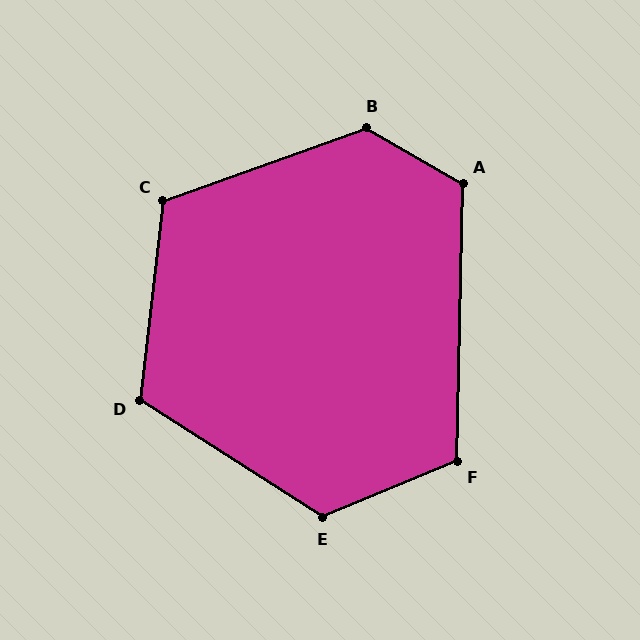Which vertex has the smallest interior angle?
F, at approximately 114 degrees.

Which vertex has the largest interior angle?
B, at approximately 130 degrees.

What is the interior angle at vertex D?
Approximately 116 degrees (obtuse).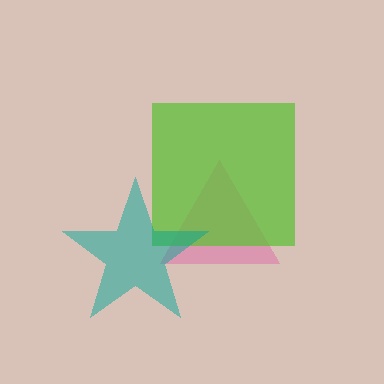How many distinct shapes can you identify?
There are 3 distinct shapes: a pink triangle, a lime square, a teal star.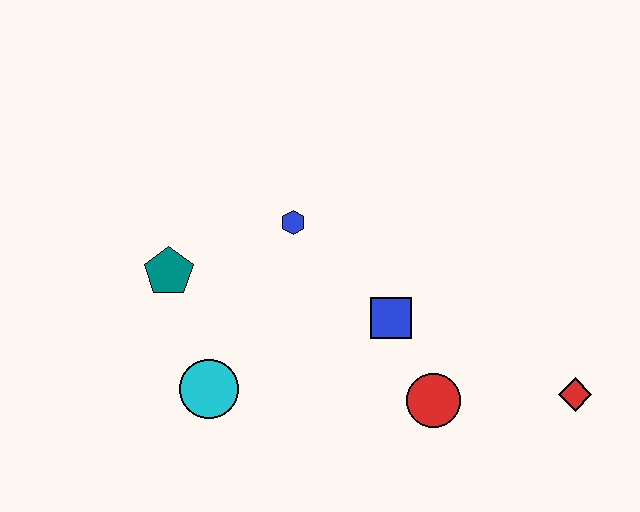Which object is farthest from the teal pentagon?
The red diamond is farthest from the teal pentagon.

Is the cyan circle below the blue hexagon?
Yes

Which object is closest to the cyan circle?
The teal pentagon is closest to the cyan circle.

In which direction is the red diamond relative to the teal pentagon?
The red diamond is to the right of the teal pentagon.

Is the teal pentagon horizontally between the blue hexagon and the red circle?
No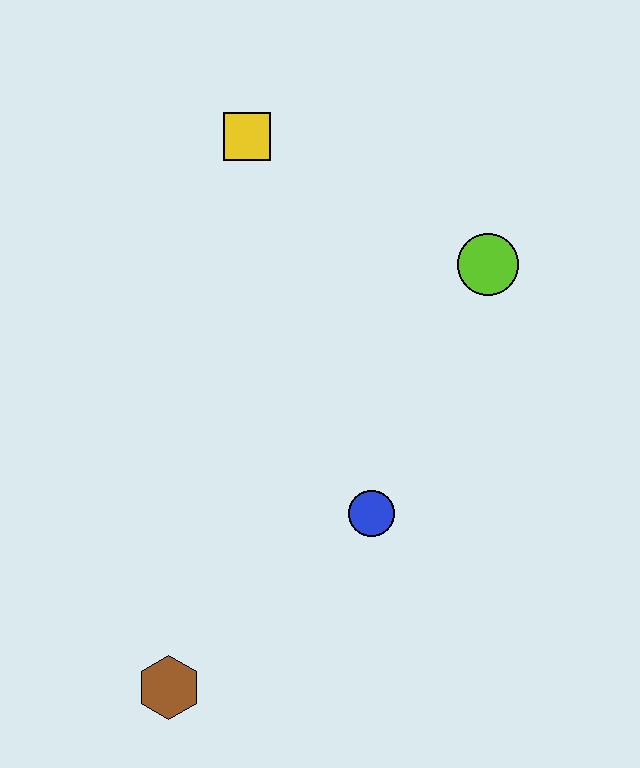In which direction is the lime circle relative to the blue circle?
The lime circle is above the blue circle.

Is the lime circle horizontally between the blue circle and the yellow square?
No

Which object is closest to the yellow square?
The lime circle is closest to the yellow square.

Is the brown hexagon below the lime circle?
Yes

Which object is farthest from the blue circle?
The yellow square is farthest from the blue circle.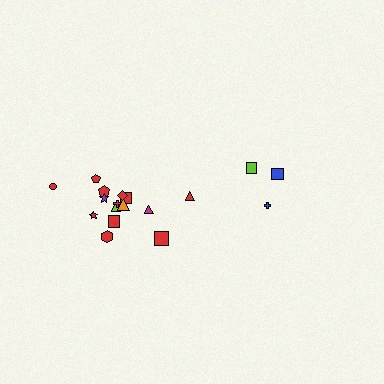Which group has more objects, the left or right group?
The left group.